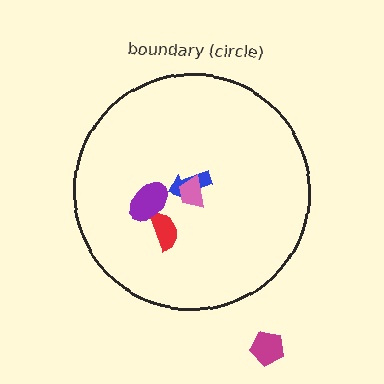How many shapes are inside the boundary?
4 inside, 1 outside.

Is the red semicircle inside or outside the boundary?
Inside.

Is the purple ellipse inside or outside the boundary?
Inside.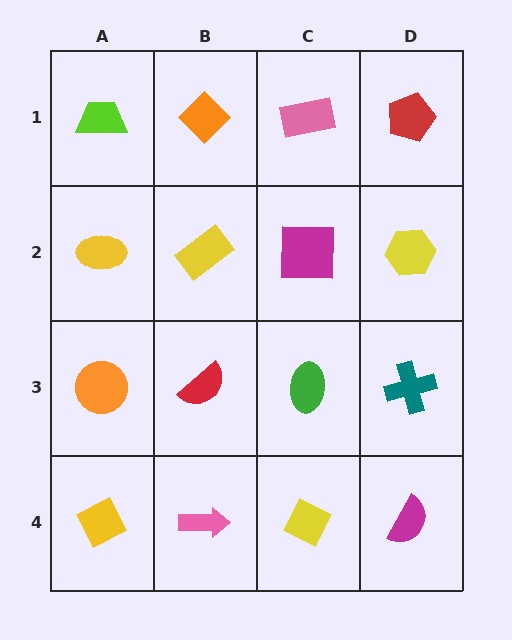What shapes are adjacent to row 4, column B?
A red semicircle (row 3, column B), a yellow diamond (row 4, column A), a yellow diamond (row 4, column C).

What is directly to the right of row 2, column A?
A yellow rectangle.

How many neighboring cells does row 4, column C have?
3.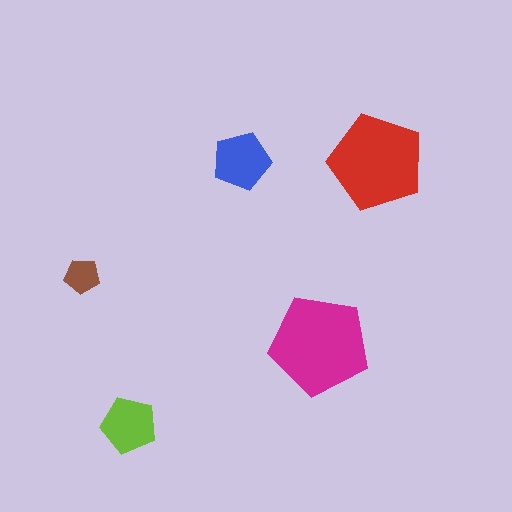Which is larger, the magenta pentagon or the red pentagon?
The magenta one.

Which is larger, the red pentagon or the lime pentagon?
The red one.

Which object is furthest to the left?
The brown pentagon is leftmost.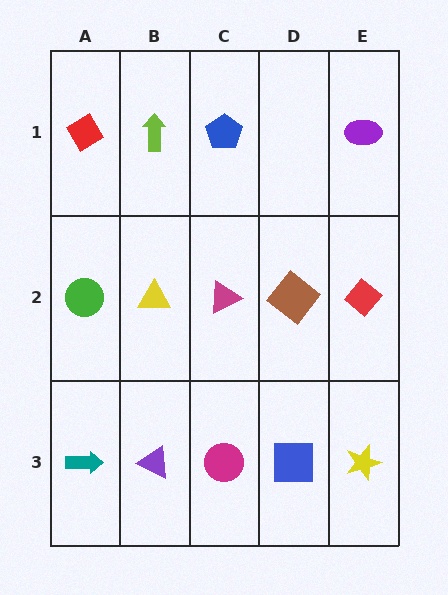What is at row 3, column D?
A blue square.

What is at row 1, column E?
A purple ellipse.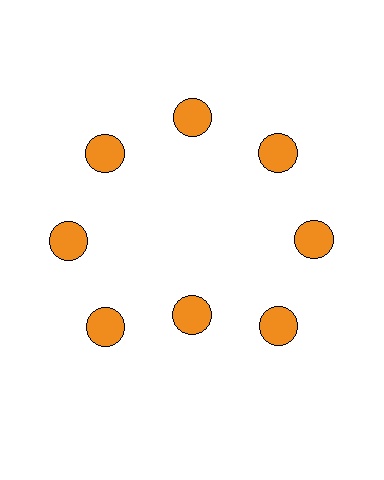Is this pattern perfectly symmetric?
No. The 8 orange circles are arranged in a ring, but one element near the 6 o'clock position is pulled inward toward the center, breaking the 8-fold rotational symmetry.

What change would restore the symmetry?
The symmetry would be restored by moving it outward, back onto the ring so that all 8 circles sit at equal angles and equal distance from the center.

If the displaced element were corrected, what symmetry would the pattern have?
It would have 8-fold rotational symmetry — the pattern would map onto itself every 45 degrees.